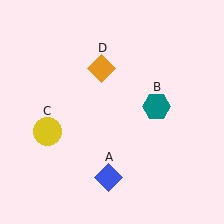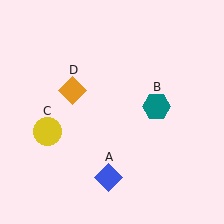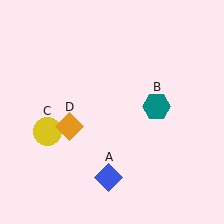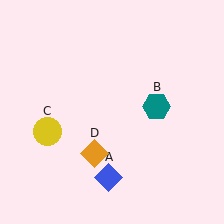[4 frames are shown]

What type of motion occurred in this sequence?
The orange diamond (object D) rotated counterclockwise around the center of the scene.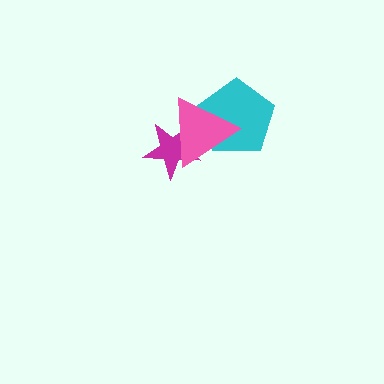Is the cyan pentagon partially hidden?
Yes, it is partially covered by another shape.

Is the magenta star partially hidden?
Yes, it is partially covered by another shape.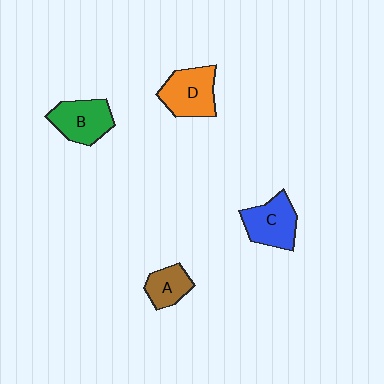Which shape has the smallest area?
Shape A (brown).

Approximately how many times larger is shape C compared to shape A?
Approximately 1.5 times.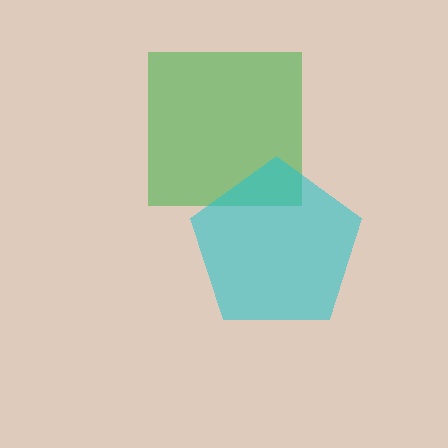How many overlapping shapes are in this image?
There are 2 overlapping shapes in the image.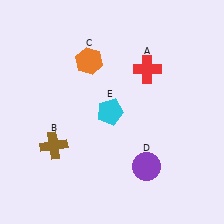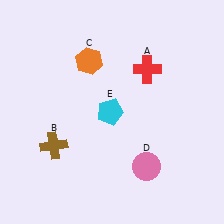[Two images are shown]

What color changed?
The circle (D) changed from purple in Image 1 to pink in Image 2.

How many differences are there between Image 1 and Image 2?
There is 1 difference between the two images.